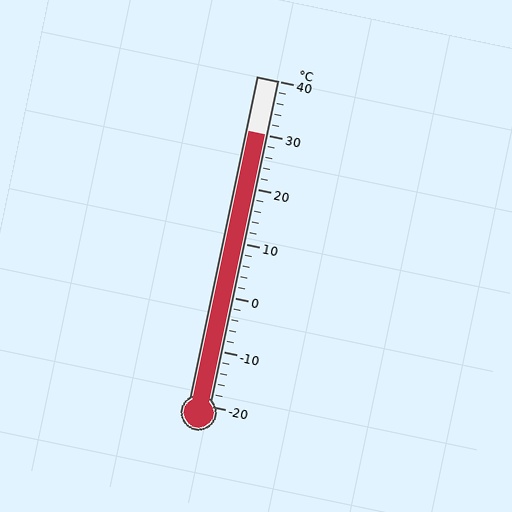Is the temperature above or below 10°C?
The temperature is above 10°C.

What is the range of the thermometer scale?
The thermometer scale ranges from -20°C to 40°C.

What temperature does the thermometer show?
The thermometer shows approximately 30°C.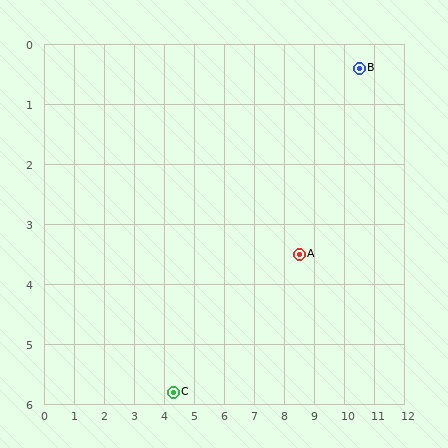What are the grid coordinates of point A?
Point A is at approximately (8.5, 3.5).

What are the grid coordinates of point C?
Point C is at approximately (4.3, 5.8).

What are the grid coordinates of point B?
Point B is at approximately (10.5, 0.4).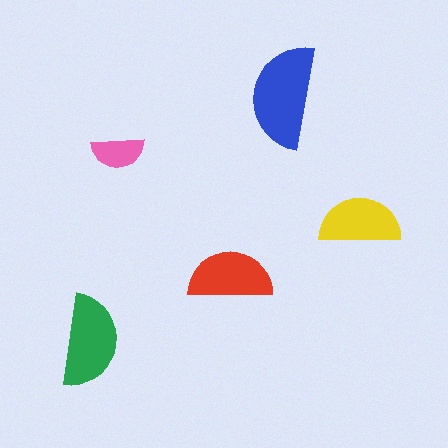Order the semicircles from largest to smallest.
the blue one, the green one, the red one, the yellow one, the pink one.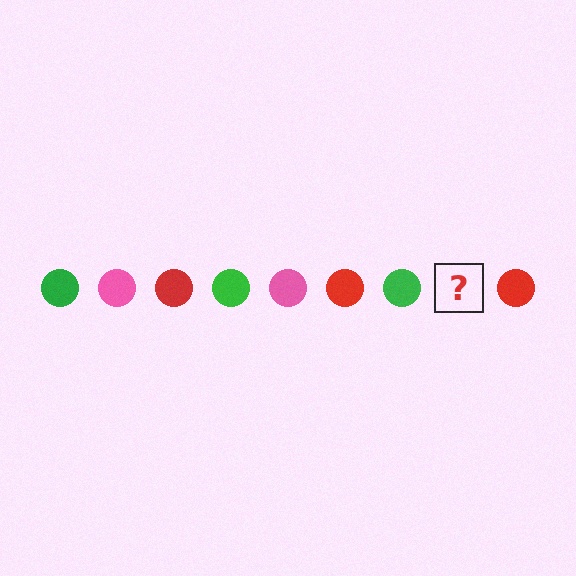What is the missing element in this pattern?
The missing element is a pink circle.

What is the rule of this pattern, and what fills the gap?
The rule is that the pattern cycles through green, pink, red circles. The gap should be filled with a pink circle.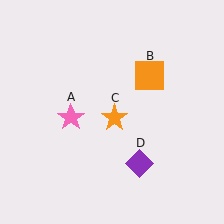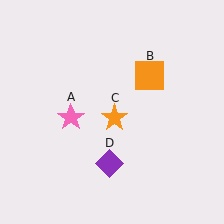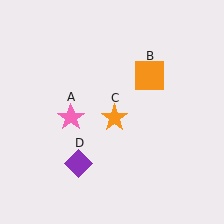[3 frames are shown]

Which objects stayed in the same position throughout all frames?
Pink star (object A) and orange square (object B) and orange star (object C) remained stationary.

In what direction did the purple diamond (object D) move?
The purple diamond (object D) moved left.